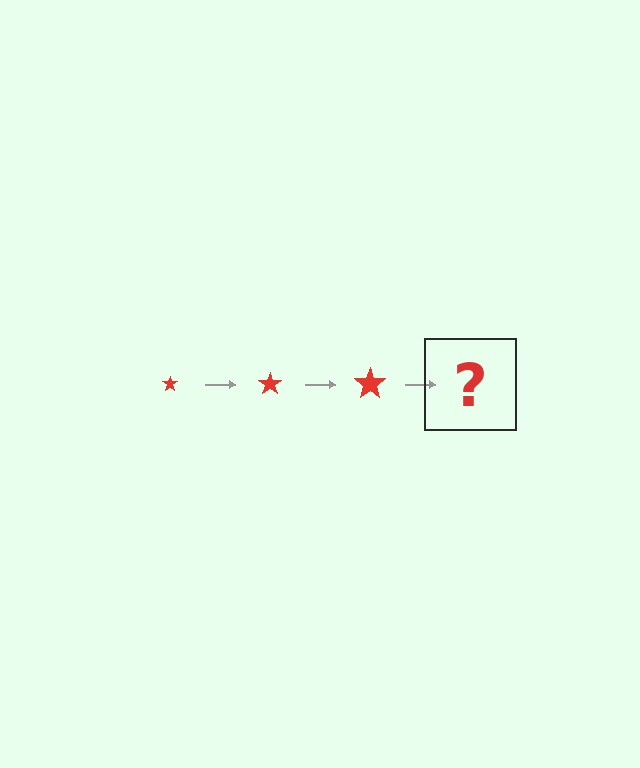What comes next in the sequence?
The next element should be a red star, larger than the previous one.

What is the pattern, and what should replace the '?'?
The pattern is that the star gets progressively larger each step. The '?' should be a red star, larger than the previous one.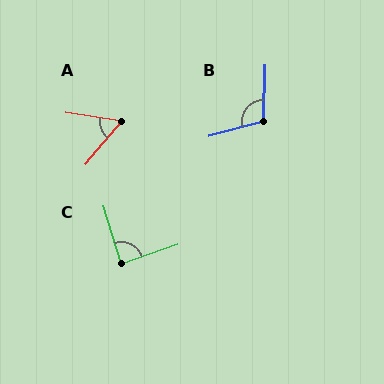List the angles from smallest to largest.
A (59°), C (88°), B (106°).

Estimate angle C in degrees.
Approximately 88 degrees.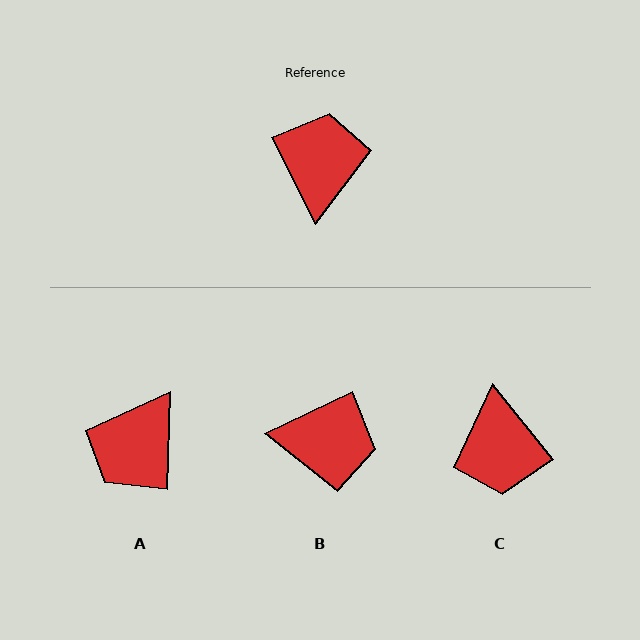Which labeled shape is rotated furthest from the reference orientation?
C, about 168 degrees away.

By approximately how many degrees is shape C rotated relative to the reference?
Approximately 168 degrees clockwise.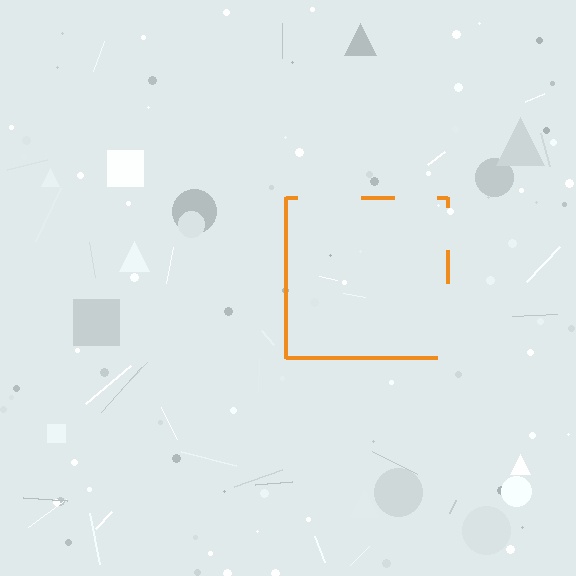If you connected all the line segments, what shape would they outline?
They would outline a square.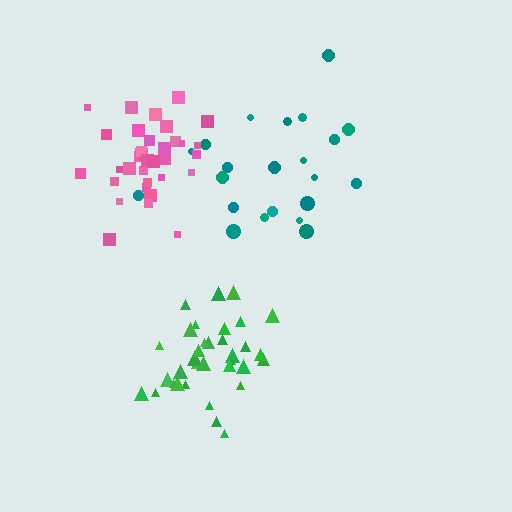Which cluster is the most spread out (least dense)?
Teal.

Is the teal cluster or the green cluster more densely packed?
Green.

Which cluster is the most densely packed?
Pink.